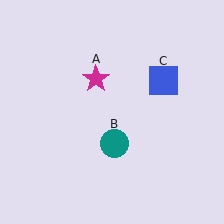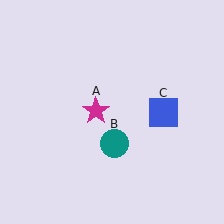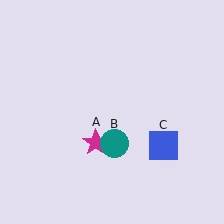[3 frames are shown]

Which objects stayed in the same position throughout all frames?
Teal circle (object B) remained stationary.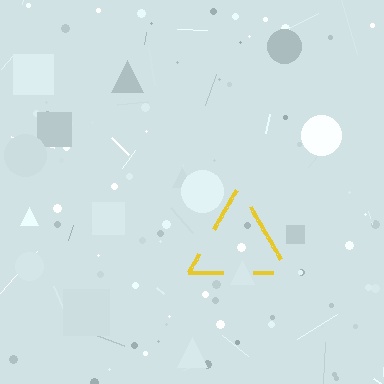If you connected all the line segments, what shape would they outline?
They would outline a triangle.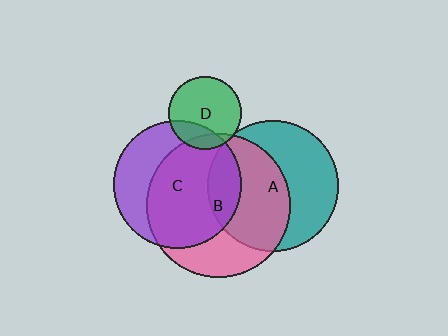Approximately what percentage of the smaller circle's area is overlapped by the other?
Approximately 10%.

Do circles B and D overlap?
Yes.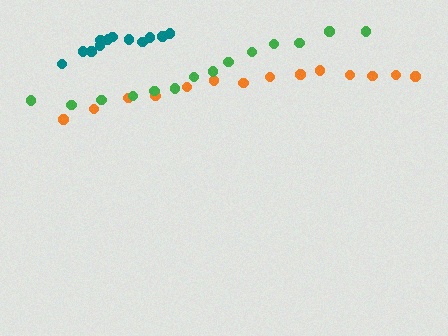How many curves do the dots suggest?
There are 3 distinct paths.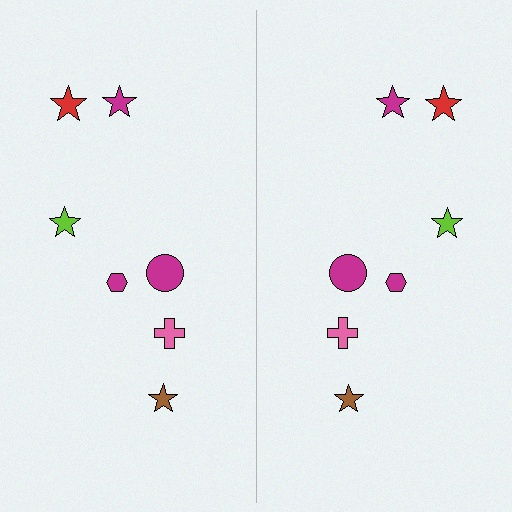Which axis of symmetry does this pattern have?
The pattern has a vertical axis of symmetry running through the center of the image.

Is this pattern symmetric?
Yes, this pattern has bilateral (reflection) symmetry.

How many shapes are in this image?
There are 14 shapes in this image.